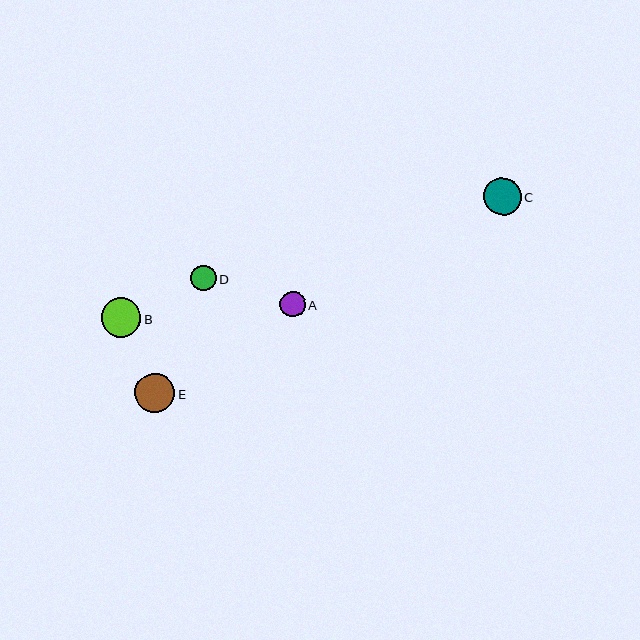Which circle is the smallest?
Circle A is the smallest with a size of approximately 25 pixels.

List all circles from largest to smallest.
From largest to smallest: E, B, C, D, A.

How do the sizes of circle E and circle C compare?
Circle E and circle C are approximately the same size.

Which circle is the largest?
Circle E is the largest with a size of approximately 40 pixels.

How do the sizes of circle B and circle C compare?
Circle B and circle C are approximately the same size.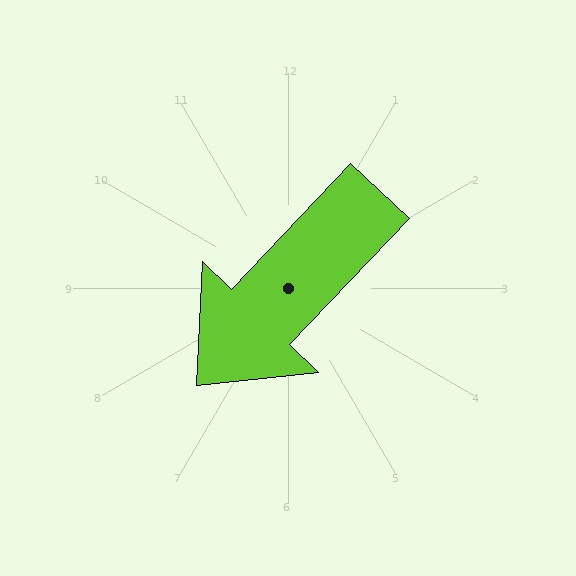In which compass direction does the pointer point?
Southwest.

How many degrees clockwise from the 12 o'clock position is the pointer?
Approximately 223 degrees.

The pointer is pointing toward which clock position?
Roughly 7 o'clock.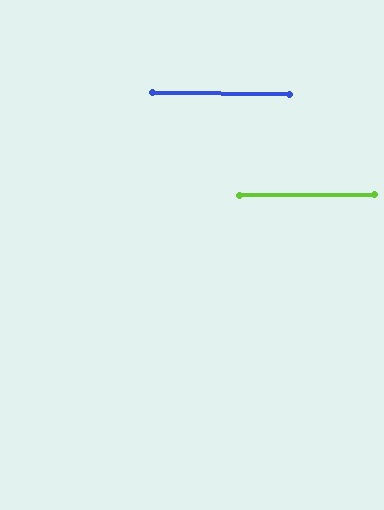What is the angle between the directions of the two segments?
Approximately 1 degree.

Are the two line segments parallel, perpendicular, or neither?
Parallel — their directions differ by only 1.2°.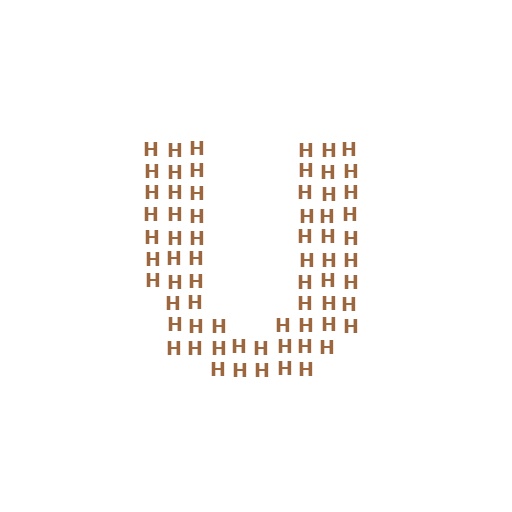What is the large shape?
The large shape is the letter U.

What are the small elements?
The small elements are letter H's.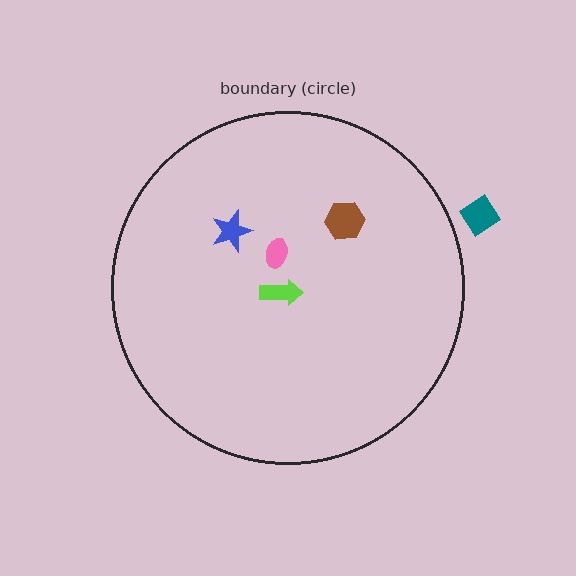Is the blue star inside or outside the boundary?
Inside.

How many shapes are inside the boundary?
4 inside, 1 outside.